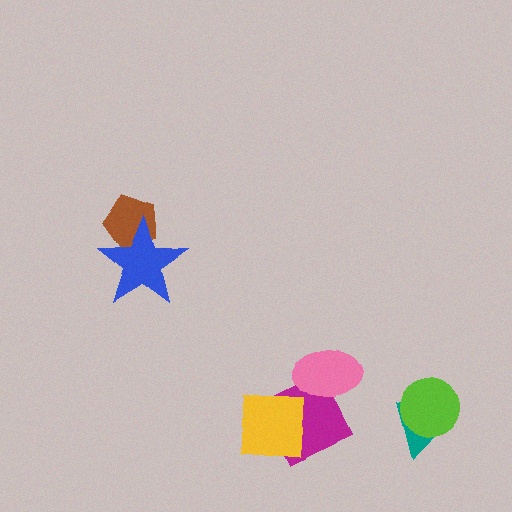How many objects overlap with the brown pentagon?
1 object overlaps with the brown pentagon.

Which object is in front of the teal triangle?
The lime circle is in front of the teal triangle.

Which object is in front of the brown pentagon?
The blue star is in front of the brown pentagon.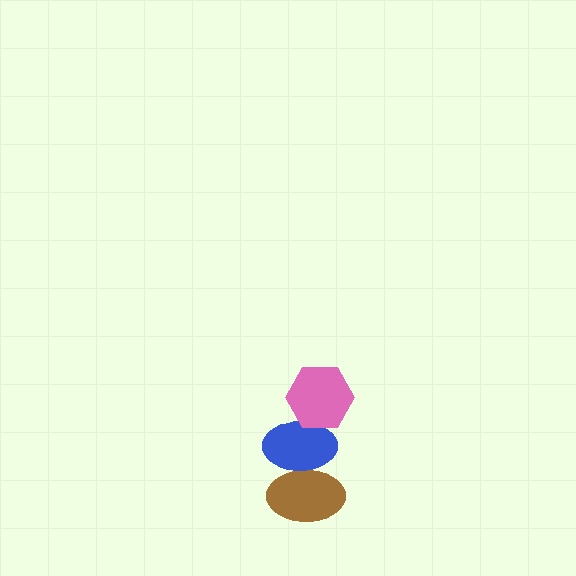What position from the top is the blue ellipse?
The blue ellipse is 2nd from the top.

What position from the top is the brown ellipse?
The brown ellipse is 3rd from the top.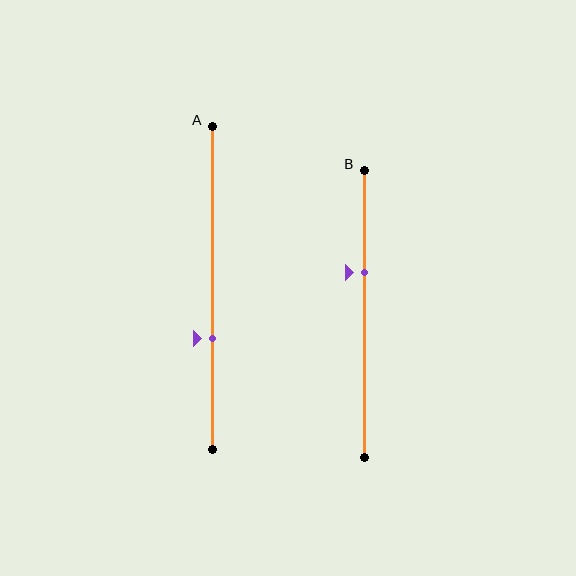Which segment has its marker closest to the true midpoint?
Segment B has its marker closest to the true midpoint.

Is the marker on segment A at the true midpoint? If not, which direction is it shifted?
No, the marker on segment A is shifted downward by about 16% of the segment length.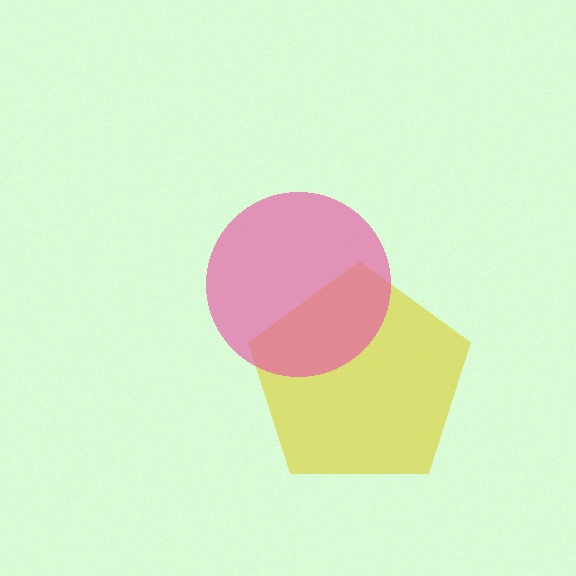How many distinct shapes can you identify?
There are 2 distinct shapes: a yellow pentagon, a pink circle.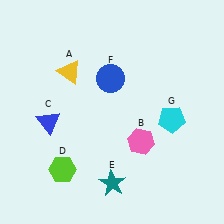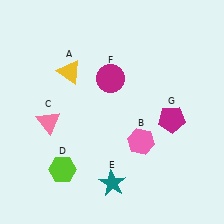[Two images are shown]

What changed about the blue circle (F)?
In Image 1, F is blue. In Image 2, it changed to magenta.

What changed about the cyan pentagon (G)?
In Image 1, G is cyan. In Image 2, it changed to magenta.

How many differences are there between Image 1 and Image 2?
There are 3 differences between the two images.